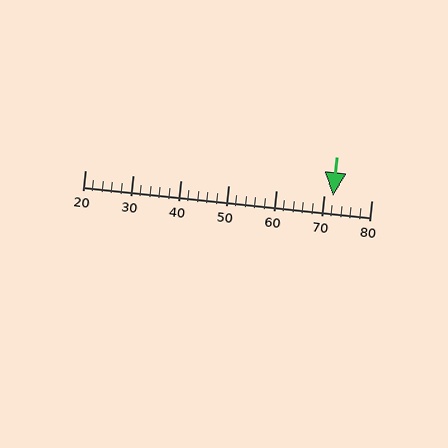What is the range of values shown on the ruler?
The ruler shows values from 20 to 80.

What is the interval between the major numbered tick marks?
The major tick marks are spaced 10 units apart.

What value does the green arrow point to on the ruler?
The green arrow points to approximately 72.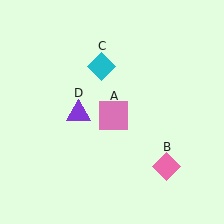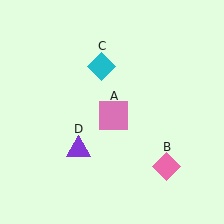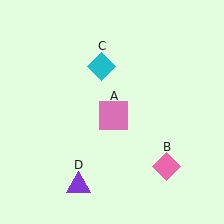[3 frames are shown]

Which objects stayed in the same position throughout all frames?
Pink square (object A) and pink diamond (object B) and cyan diamond (object C) remained stationary.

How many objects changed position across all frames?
1 object changed position: purple triangle (object D).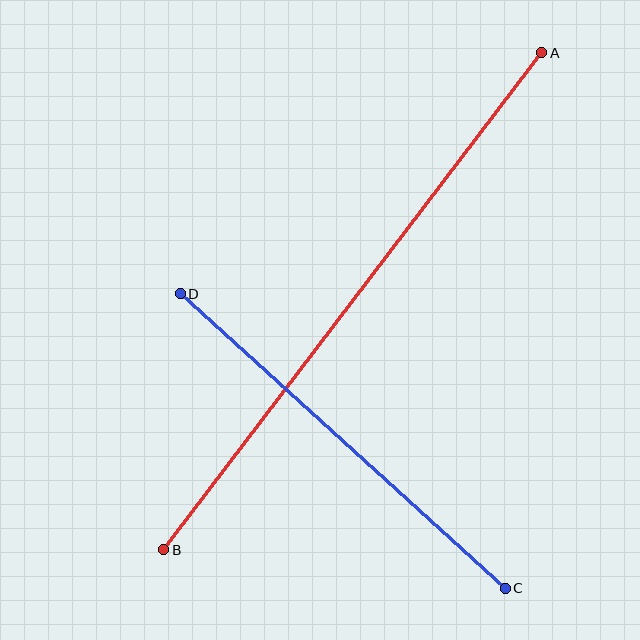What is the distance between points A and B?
The distance is approximately 624 pixels.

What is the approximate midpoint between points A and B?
The midpoint is at approximately (353, 301) pixels.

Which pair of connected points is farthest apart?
Points A and B are farthest apart.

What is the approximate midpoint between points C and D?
The midpoint is at approximately (343, 441) pixels.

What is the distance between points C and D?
The distance is approximately 439 pixels.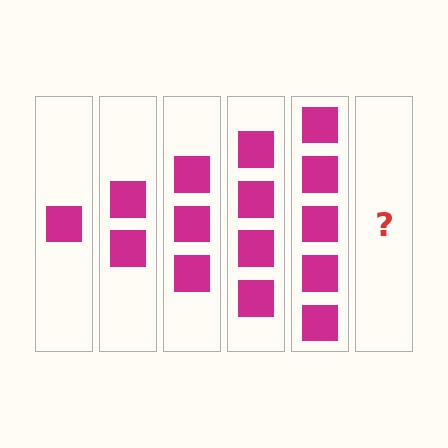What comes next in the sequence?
The next element should be 6 squares.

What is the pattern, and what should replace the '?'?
The pattern is that each step adds one more square. The '?' should be 6 squares.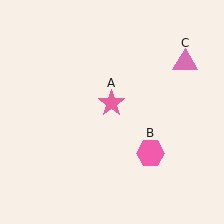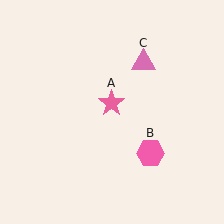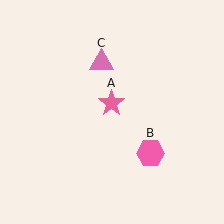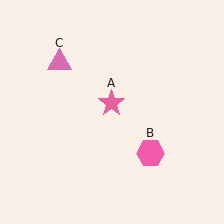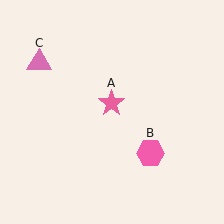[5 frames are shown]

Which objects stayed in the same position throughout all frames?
Pink star (object A) and pink hexagon (object B) remained stationary.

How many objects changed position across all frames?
1 object changed position: pink triangle (object C).